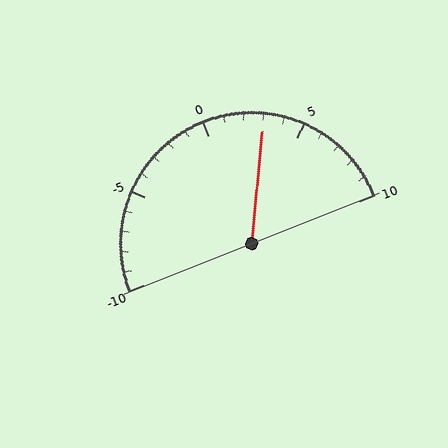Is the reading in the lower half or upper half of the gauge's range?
The reading is in the upper half of the range (-10 to 10).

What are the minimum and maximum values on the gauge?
The gauge ranges from -10 to 10.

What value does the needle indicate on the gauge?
The needle indicates approximately 3.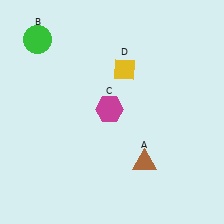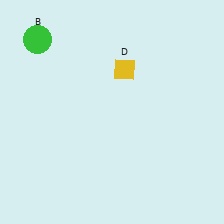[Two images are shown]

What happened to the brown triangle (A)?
The brown triangle (A) was removed in Image 2. It was in the bottom-right area of Image 1.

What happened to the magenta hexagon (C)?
The magenta hexagon (C) was removed in Image 2. It was in the top-left area of Image 1.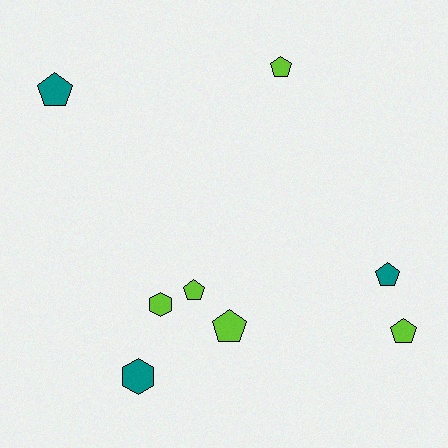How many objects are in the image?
There are 8 objects.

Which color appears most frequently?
Lime, with 5 objects.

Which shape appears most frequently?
Pentagon, with 6 objects.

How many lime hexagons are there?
There is 1 lime hexagon.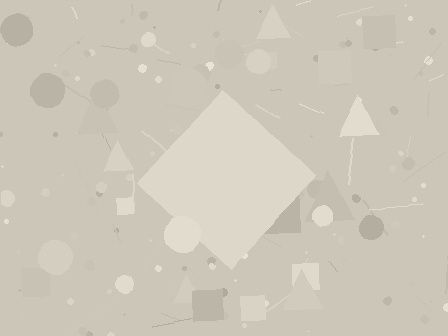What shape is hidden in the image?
A diamond is hidden in the image.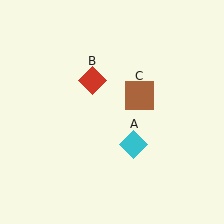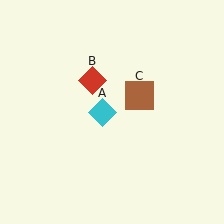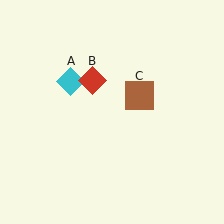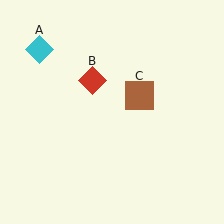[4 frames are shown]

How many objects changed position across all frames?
1 object changed position: cyan diamond (object A).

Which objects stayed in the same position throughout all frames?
Red diamond (object B) and brown square (object C) remained stationary.